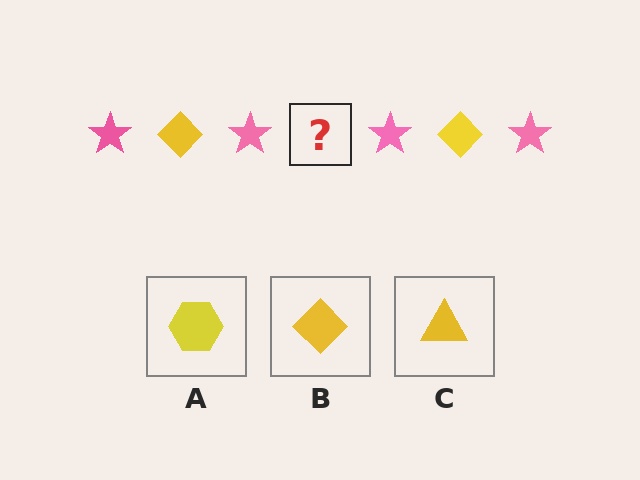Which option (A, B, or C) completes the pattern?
B.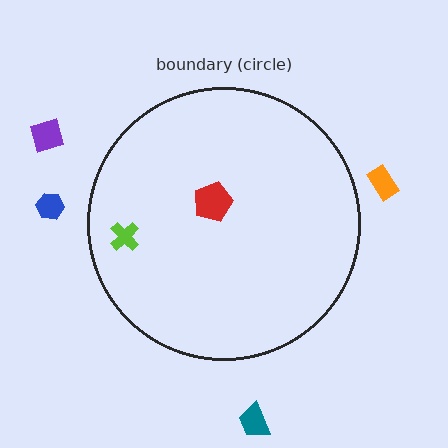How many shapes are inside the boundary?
2 inside, 4 outside.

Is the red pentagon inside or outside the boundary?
Inside.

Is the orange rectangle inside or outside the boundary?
Outside.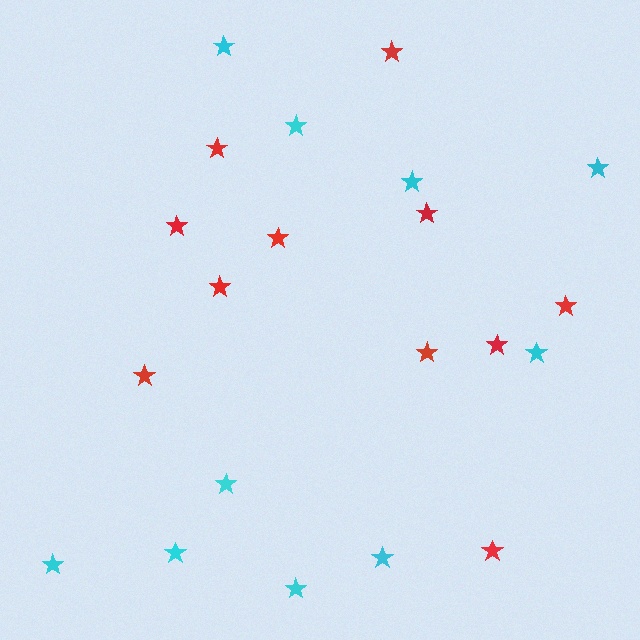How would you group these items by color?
There are 2 groups: one group of cyan stars (10) and one group of red stars (11).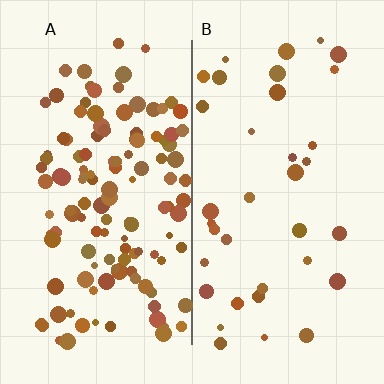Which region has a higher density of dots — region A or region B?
A (the left).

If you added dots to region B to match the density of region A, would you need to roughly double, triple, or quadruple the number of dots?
Approximately quadruple.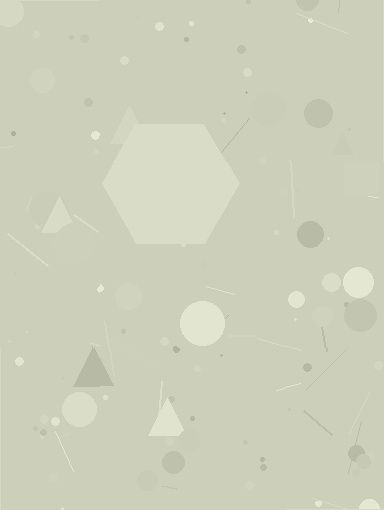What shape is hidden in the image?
A hexagon is hidden in the image.